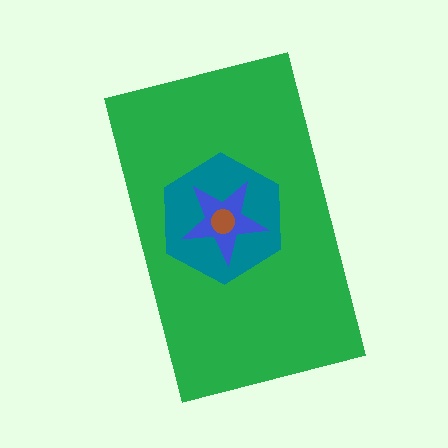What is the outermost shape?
The green rectangle.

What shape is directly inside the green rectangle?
The teal hexagon.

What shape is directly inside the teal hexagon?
The blue star.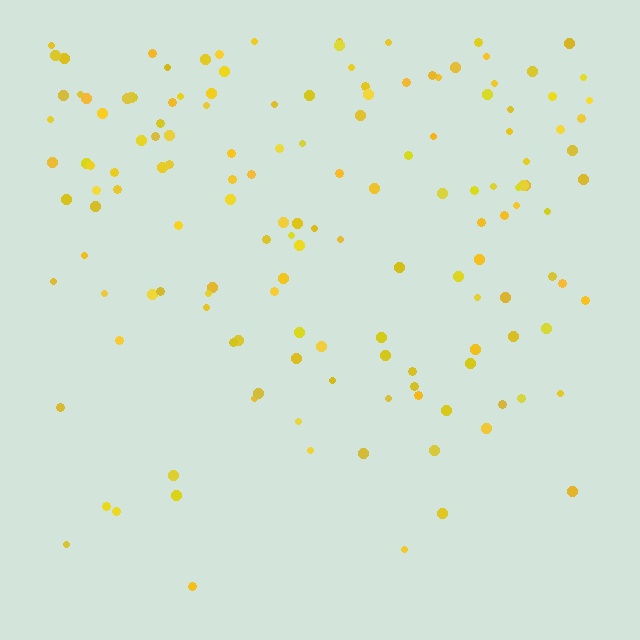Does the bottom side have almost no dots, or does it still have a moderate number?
Still a moderate number, just noticeably fewer than the top.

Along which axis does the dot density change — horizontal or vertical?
Vertical.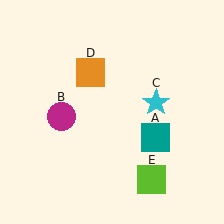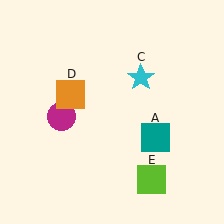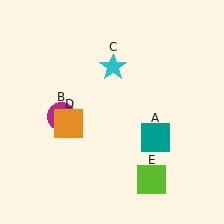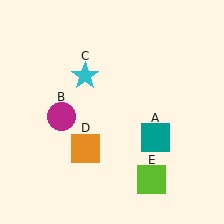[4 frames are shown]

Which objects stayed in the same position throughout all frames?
Teal square (object A) and magenta circle (object B) and lime square (object E) remained stationary.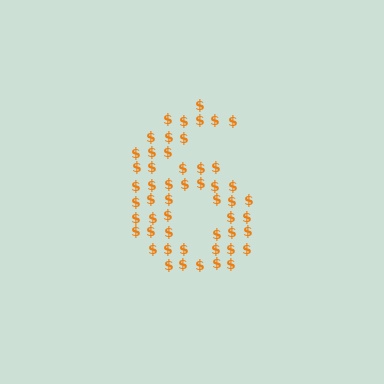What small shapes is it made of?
It is made of small dollar signs.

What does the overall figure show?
The overall figure shows the digit 6.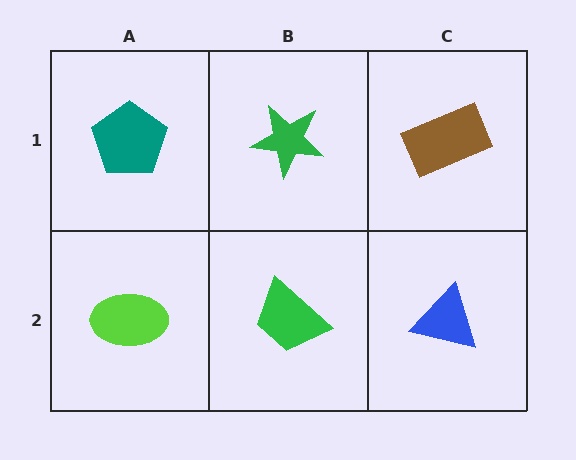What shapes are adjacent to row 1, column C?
A blue triangle (row 2, column C), a green star (row 1, column B).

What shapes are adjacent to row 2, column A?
A teal pentagon (row 1, column A), a green trapezoid (row 2, column B).